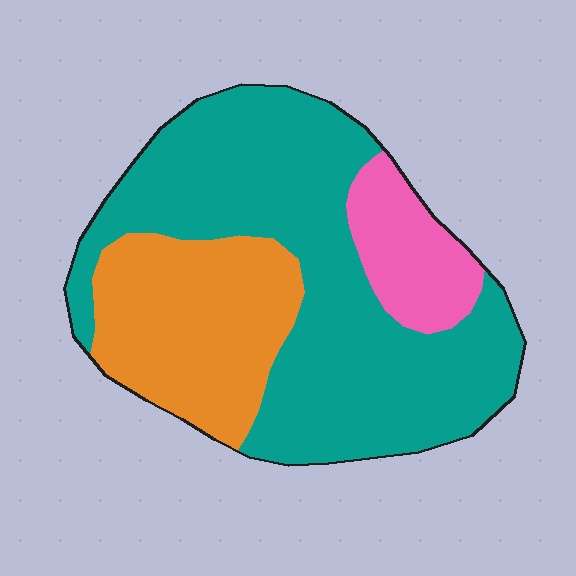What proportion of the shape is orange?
Orange takes up between a quarter and a half of the shape.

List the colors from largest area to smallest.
From largest to smallest: teal, orange, pink.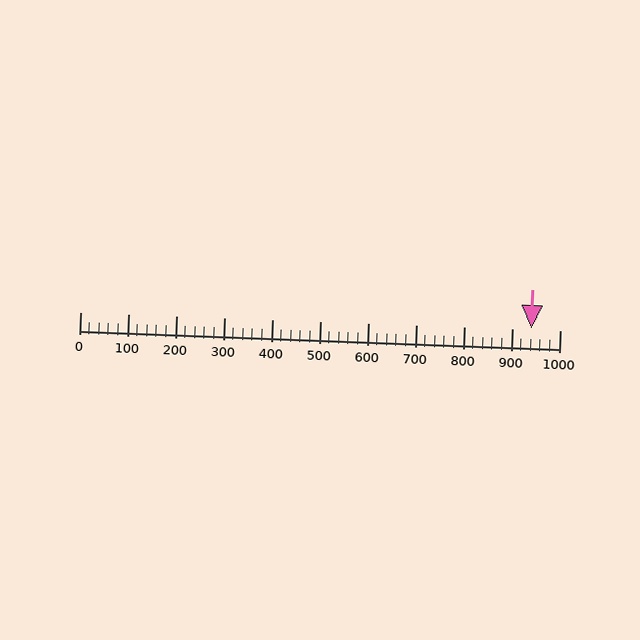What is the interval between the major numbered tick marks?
The major tick marks are spaced 100 units apart.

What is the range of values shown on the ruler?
The ruler shows values from 0 to 1000.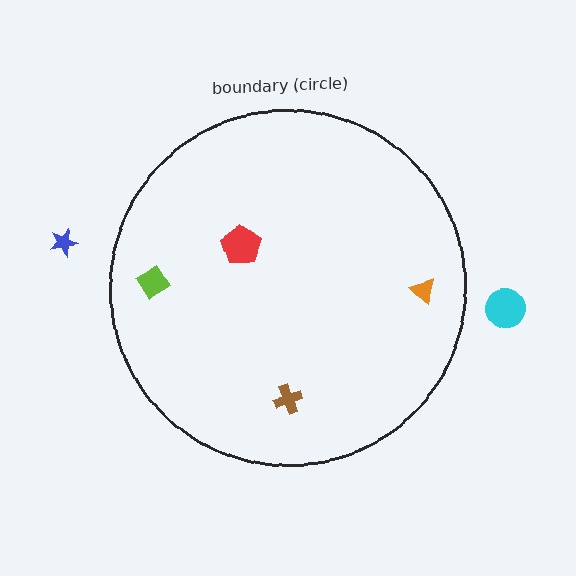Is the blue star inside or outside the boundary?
Outside.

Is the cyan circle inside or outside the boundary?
Outside.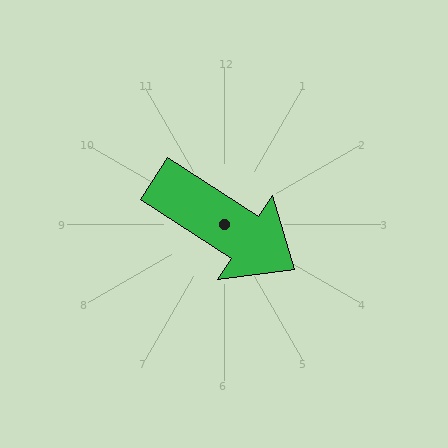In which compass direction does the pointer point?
Southeast.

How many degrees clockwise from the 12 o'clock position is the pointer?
Approximately 123 degrees.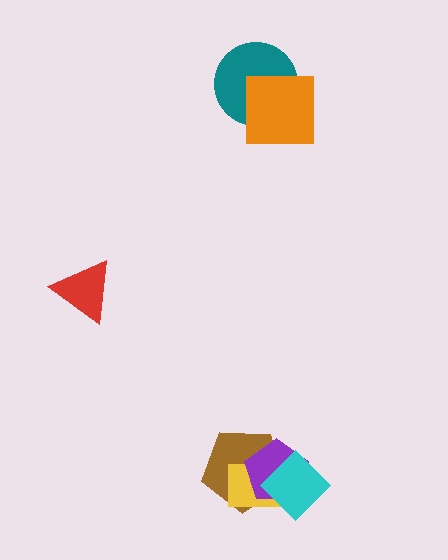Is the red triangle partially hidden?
No, no other shape covers it.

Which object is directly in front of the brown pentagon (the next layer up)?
The yellow rectangle is directly in front of the brown pentagon.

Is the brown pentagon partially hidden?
Yes, it is partially covered by another shape.